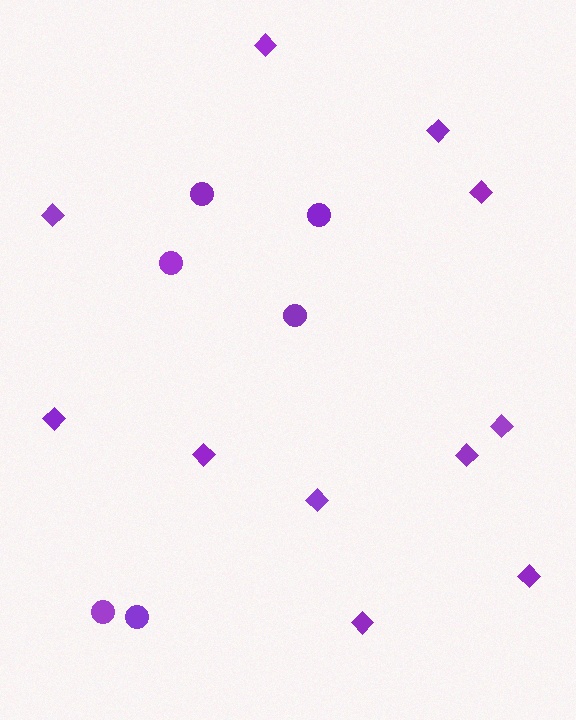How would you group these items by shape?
There are 2 groups: one group of diamonds (11) and one group of circles (6).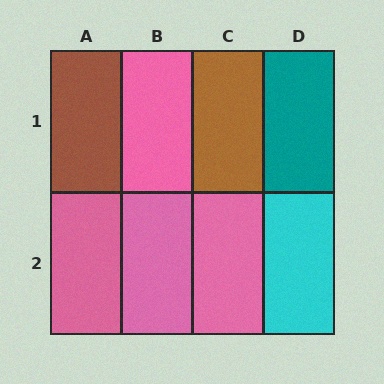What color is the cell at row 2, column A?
Pink.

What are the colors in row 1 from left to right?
Brown, pink, brown, teal.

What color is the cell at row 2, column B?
Pink.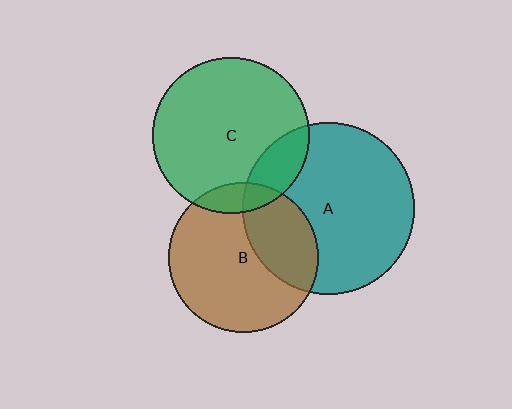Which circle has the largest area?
Circle A (teal).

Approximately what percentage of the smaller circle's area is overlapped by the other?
Approximately 15%.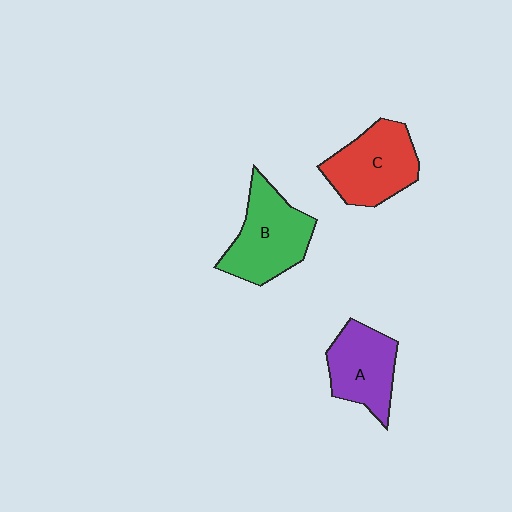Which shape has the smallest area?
Shape A (purple).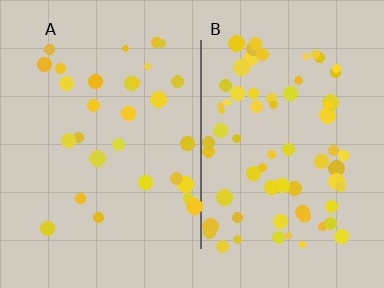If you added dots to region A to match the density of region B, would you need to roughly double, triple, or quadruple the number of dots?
Approximately double.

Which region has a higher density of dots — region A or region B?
B (the right).